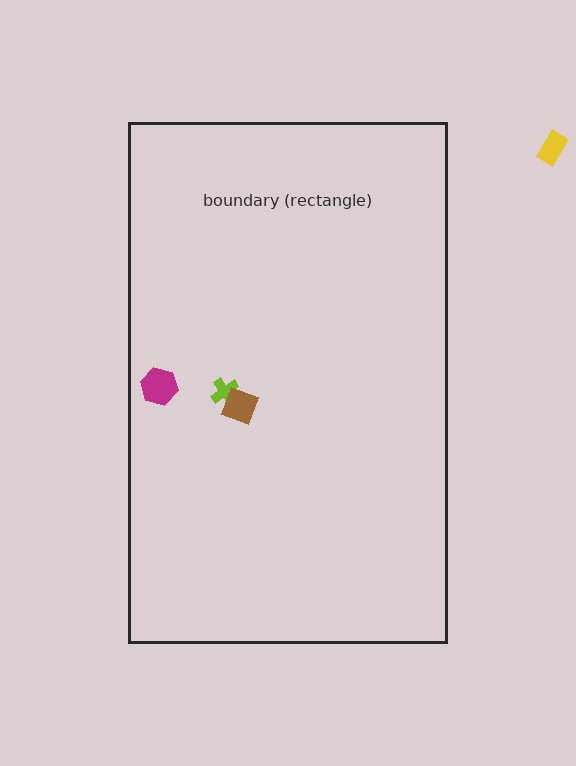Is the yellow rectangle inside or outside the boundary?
Outside.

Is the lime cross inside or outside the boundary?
Inside.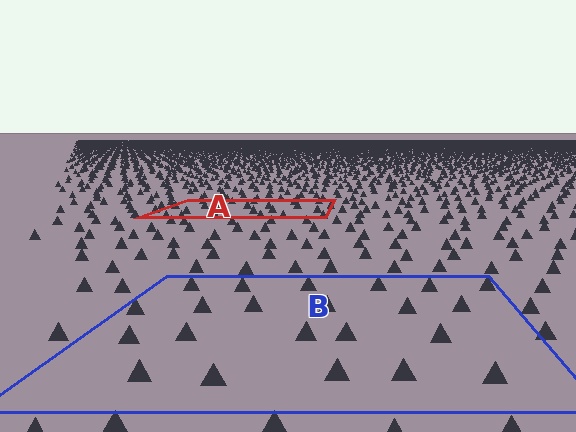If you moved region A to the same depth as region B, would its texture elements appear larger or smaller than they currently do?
They would appear larger. At a closer depth, the same texture elements are projected at a bigger on-screen size.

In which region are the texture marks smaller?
The texture marks are smaller in region A, because it is farther away.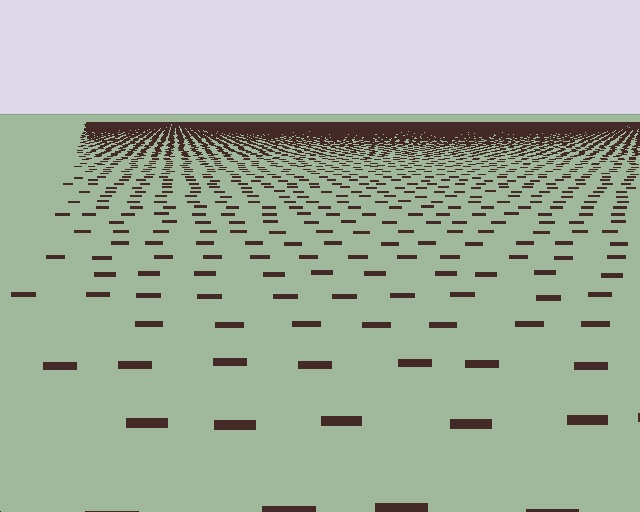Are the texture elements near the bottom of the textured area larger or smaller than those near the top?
Larger. Near the bottom, elements are closer to the viewer and appear at a bigger on-screen size.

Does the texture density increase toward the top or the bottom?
Density increases toward the top.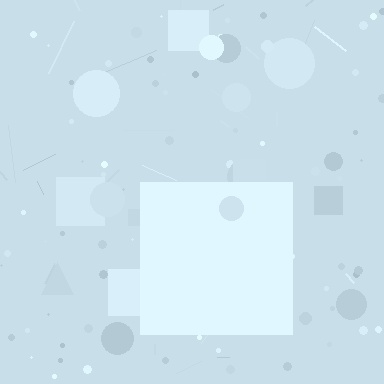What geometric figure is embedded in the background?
A square is embedded in the background.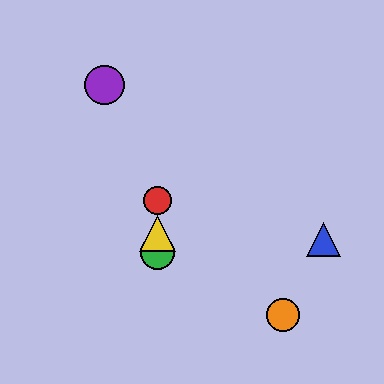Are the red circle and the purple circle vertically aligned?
No, the red circle is at x≈158 and the purple circle is at x≈105.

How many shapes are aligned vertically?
3 shapes (the red circle, the green circle, the yellow triangle) are aligned vertically.